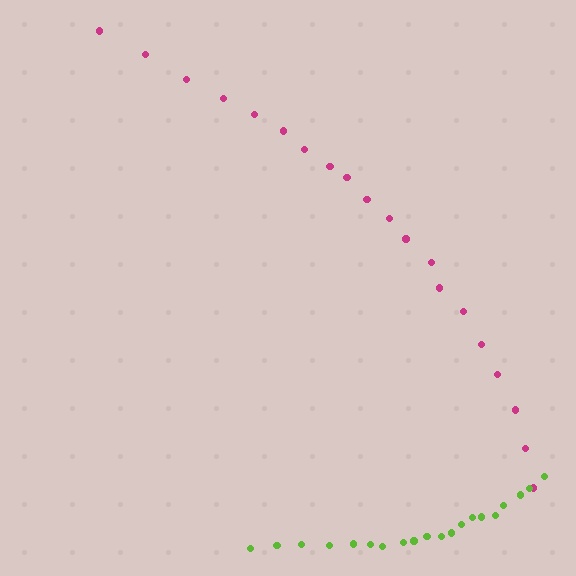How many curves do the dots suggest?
There are 2 distinct paths.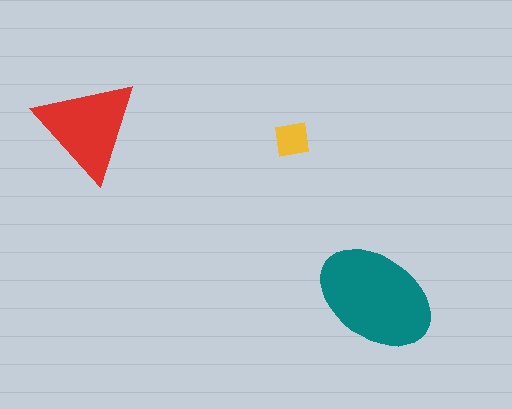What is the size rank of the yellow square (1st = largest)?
3rd.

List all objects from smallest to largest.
The yellow square, the red triangle, the teal ellipse.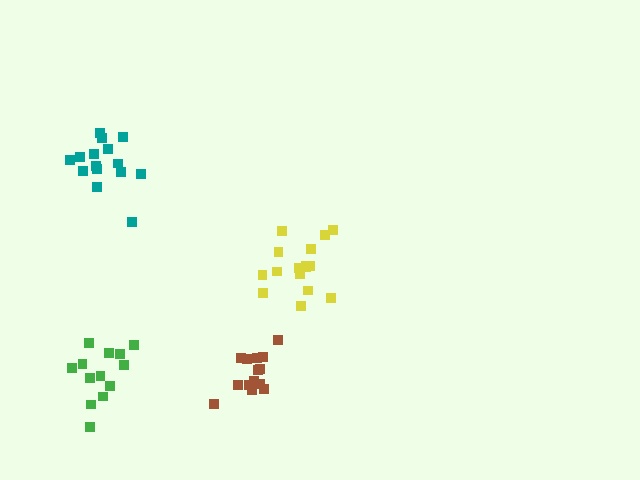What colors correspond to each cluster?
The clusters are colored: teal, brown, yellow, green.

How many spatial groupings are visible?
There are 4 spatial groupings.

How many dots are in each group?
Group 1: 15 dots, Group 2: 15 dots, Group 3: 16 dots, Group 4: 13 dots (59 total).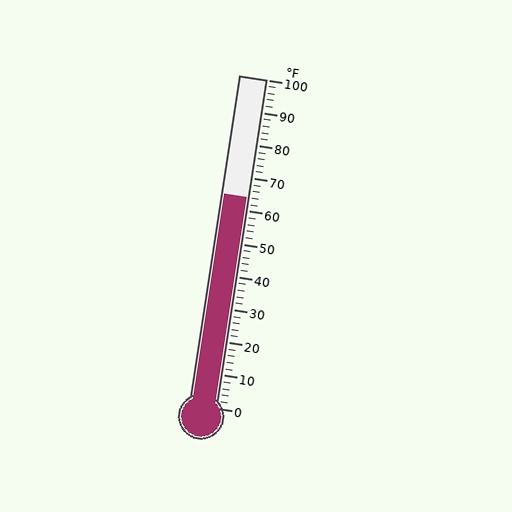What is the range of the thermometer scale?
The thermometer scale ranges from 0°F to 100°F.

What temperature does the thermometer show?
The thermometer shows approximately 64°F.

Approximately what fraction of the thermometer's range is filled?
The thermometer is filled to approximately 65% of its range.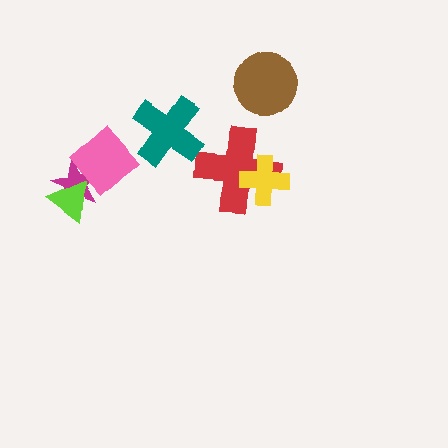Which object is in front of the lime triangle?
The pink diamond is in front of the lime triangle.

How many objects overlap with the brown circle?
0 objects overlap with the brown circle.